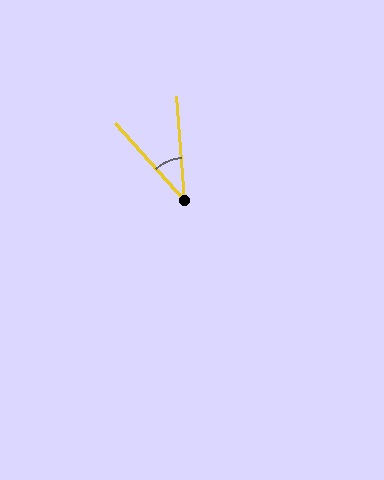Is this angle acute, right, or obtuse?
It is acute.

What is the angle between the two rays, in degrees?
Approximately 38 degrees.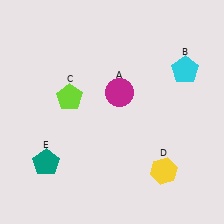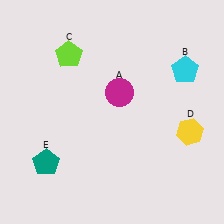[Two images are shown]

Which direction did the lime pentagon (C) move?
The lime pentagon (C) moved up.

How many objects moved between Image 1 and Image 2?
2 objects moved between the two images.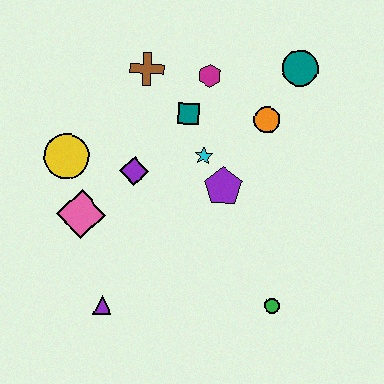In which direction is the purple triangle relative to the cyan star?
The purple triangle is below the cyan star.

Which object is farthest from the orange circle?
The purple triangle is farthest from the orange circle.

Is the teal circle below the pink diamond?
No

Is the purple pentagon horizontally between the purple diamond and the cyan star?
No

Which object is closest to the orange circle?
The teal circle is closest to the orange circle.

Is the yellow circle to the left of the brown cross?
Yes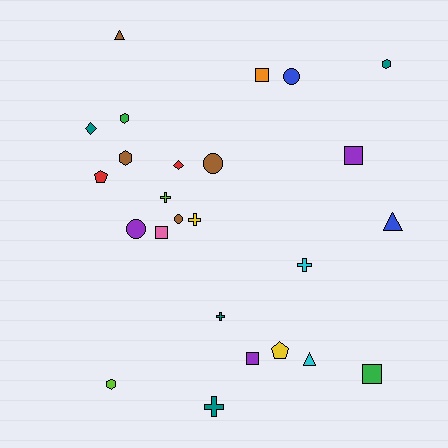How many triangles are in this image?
There are 3 triangles.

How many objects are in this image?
There are 25 objects.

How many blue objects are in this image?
There are 2 blue objects.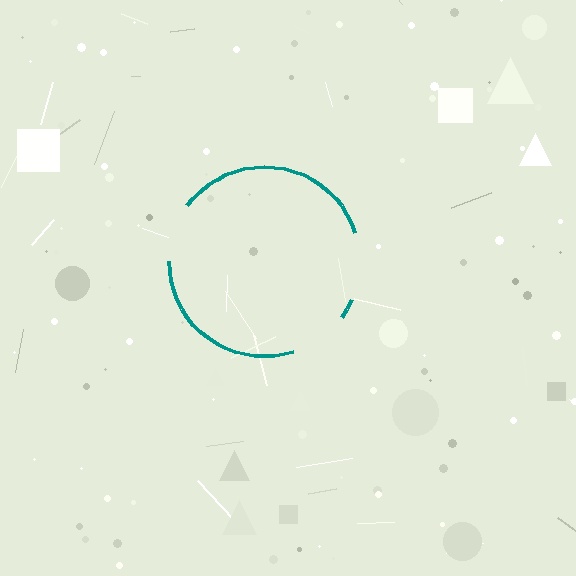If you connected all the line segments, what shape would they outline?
They would outline a circle.